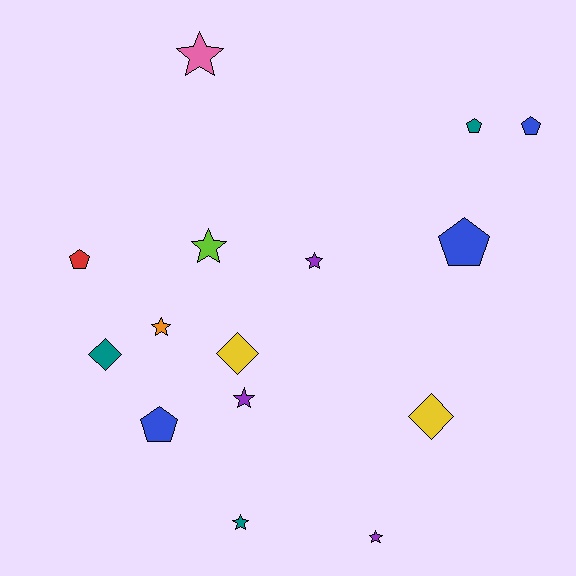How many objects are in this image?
There are 15 objects.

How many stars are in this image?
There are 7 stars.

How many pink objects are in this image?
There is 1 pink object.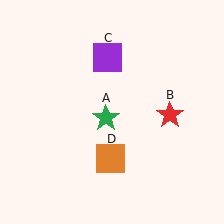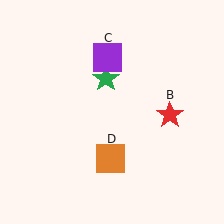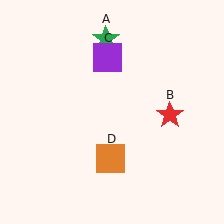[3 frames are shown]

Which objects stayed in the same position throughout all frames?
Red star (object B) and purple square (object C) and orange square (object D) remained stationary.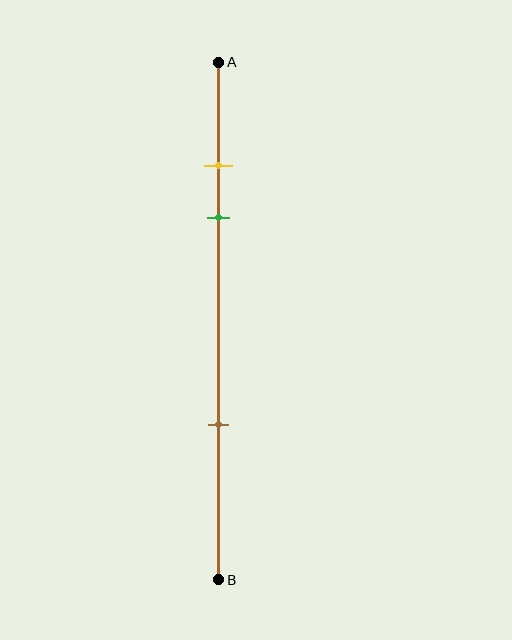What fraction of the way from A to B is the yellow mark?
The yellow mark is approximately 20% (0.2) of the way from A to B.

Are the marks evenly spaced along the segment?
No, the marks are not evenly spaced.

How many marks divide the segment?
There are 3 marks dividing the segment.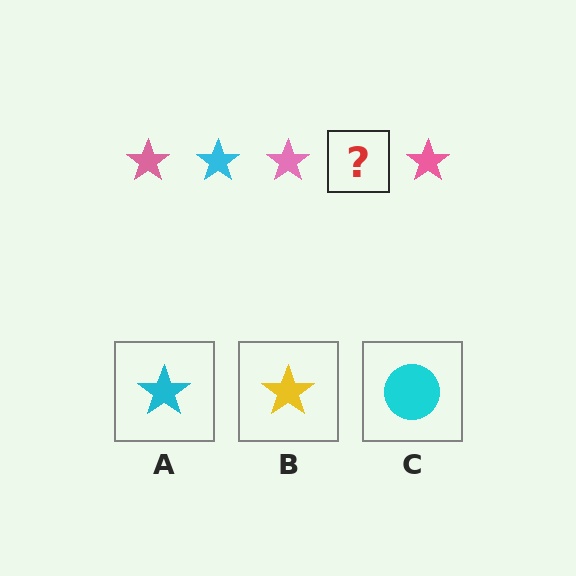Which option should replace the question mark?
Option A.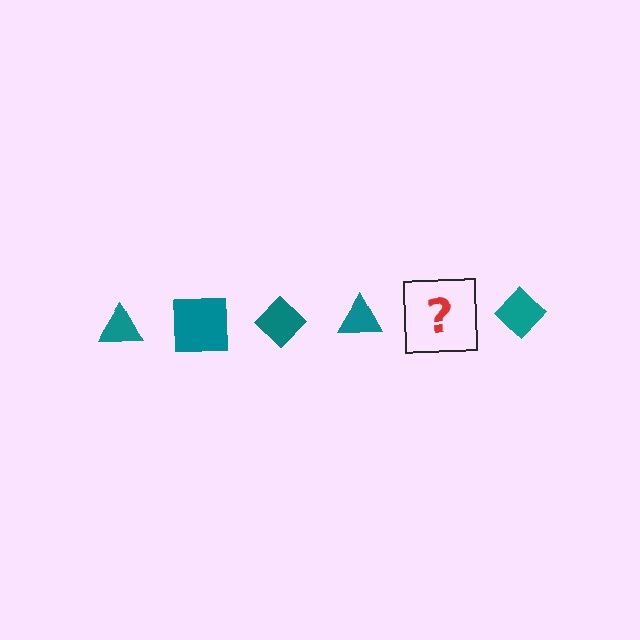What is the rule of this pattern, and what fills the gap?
The rule is that the pattern cycles through triangle, square, diamond shapes in teal. The gap should be filled with a teal square.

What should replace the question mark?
The question mark should be replaced with a teal square.